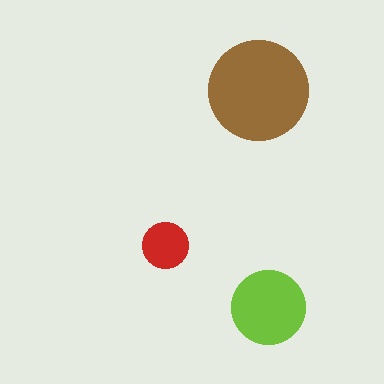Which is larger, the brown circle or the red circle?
The brown one.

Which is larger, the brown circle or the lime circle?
The brown one.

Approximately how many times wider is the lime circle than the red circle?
About 1.5 times wider.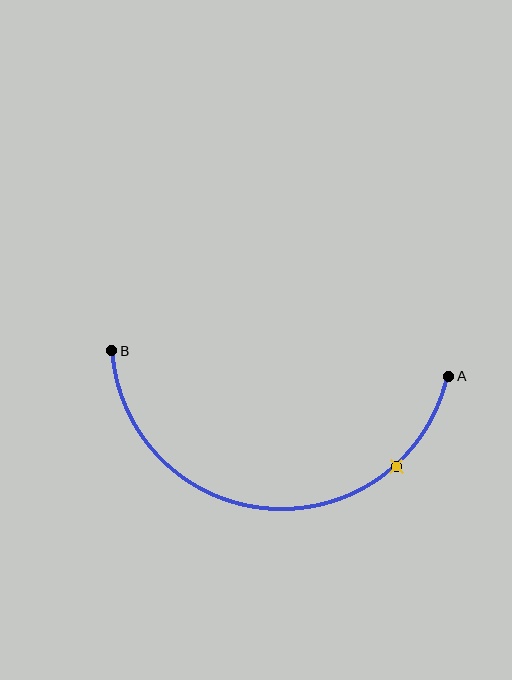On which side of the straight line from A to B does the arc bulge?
The arc bulges below the straight line connecting A and B.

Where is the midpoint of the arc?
The arc midpoint is the point on the curve farthest from the straight line joining A and B. It sits below that line.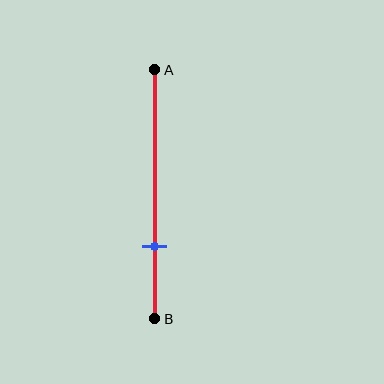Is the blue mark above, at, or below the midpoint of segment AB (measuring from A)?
The blue mark is below the midpoint of segment AB.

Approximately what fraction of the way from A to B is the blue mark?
The blue mark is approximately 70% of the way from A to B.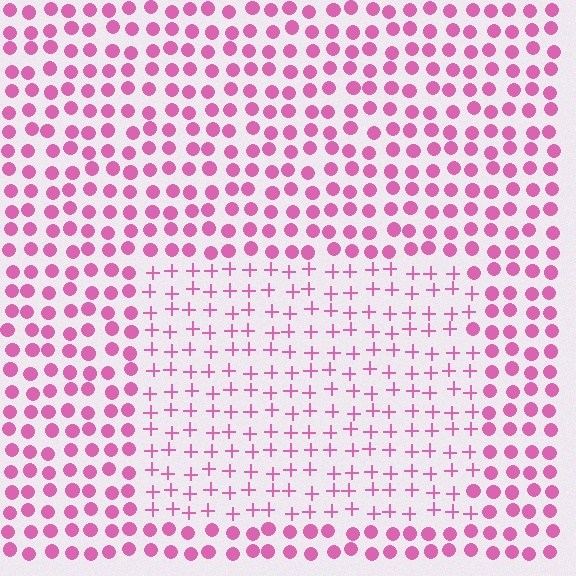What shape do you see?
I see a rectangle.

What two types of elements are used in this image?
The image uses plus signs inside the rectangle region and circles outside it.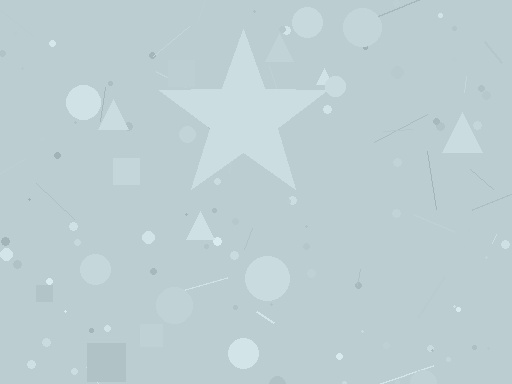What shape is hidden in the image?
A star is hidden in the image.